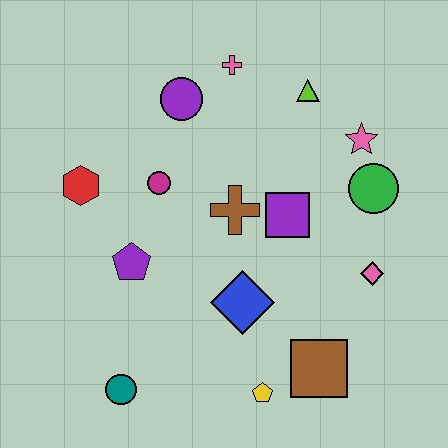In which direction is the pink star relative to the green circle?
The pink star is above the green circle.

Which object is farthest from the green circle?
The teal circle is farthest from the green circle.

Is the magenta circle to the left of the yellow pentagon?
Yes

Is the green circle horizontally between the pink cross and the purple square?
No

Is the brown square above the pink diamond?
No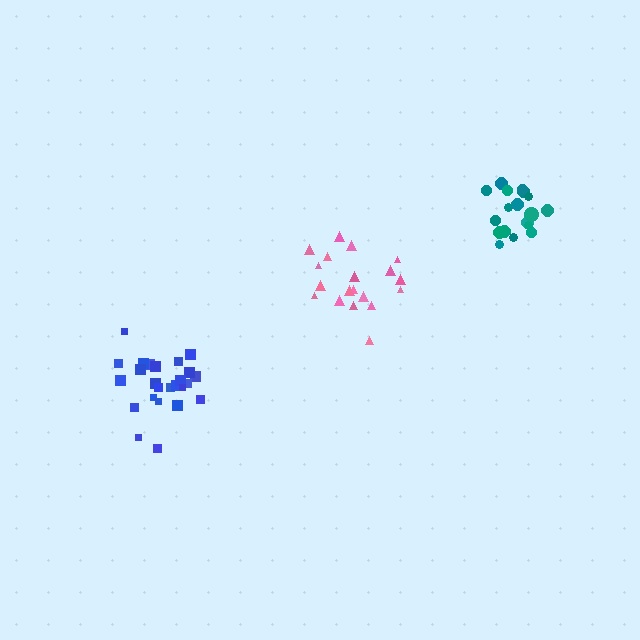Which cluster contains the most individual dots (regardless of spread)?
Blue (25).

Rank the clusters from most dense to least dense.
blue, teal, pink.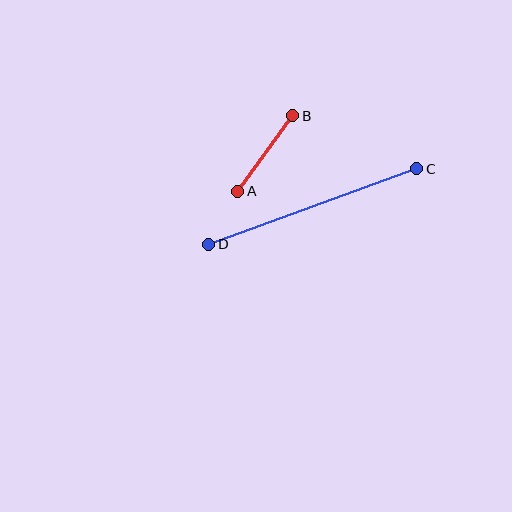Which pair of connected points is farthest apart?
Points C and D are farthest apart.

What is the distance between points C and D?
The distance is approximately 221 pixels.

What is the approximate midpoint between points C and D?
The midpoint is at approximately (313, 207) pixels.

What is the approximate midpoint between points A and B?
The midpoint is at approximately (265, 154) pixels.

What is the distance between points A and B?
The distance is approximately 93 pixels.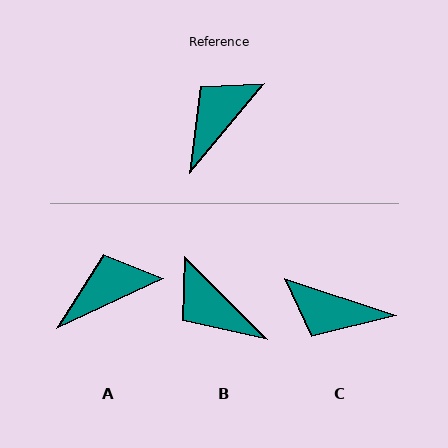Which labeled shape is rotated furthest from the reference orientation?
C, about 111 degrees away.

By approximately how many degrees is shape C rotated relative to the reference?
Approximately 111 degrees counter-clockwise.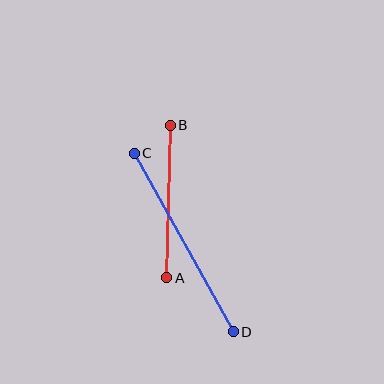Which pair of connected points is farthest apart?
Points C and D are farthest apart.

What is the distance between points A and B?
The distance is approximately 152 pixels.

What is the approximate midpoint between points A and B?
The midpoint is at approximately (169, 202) pixels.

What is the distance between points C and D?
The distance is approximately 205 pixels.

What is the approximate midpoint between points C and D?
The midpoint is at approximately (184, 243) pixels.